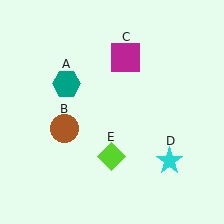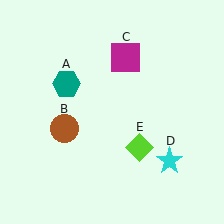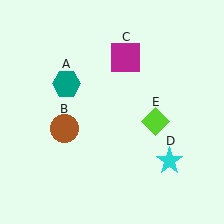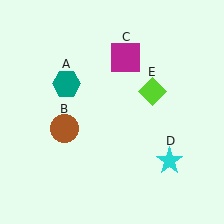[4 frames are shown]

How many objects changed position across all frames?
1 object changed position: lime diamond (object E).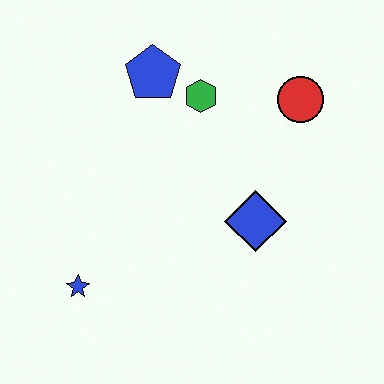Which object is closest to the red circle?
The green hexagon is closest to the red circle.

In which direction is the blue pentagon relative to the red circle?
The blue pentagon is to the left of the red circle.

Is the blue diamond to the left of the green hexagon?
No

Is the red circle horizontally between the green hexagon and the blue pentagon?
No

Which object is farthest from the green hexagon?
The blue star is farthest from the green hexagon.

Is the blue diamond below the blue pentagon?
Yes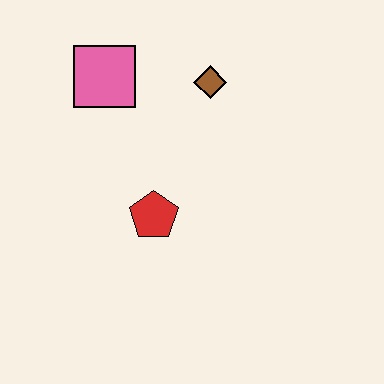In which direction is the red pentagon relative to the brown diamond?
The red pentagon is below the brown diamond.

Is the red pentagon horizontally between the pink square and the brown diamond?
Yes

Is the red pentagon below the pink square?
Yes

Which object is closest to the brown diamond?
The pink square is closest to the brown diamond.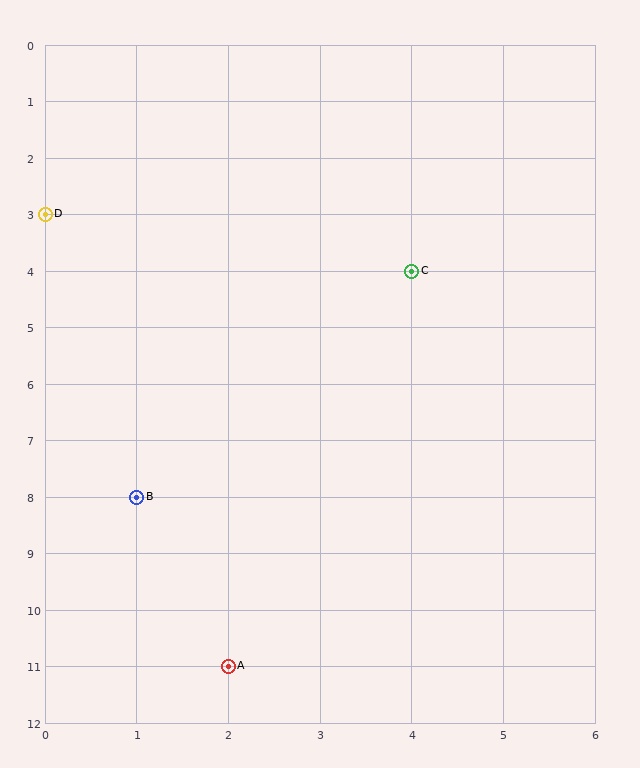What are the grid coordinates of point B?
Point B is at grid coordinates (1, 8).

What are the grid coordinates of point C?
Point C is at grid coordinates (4, 4).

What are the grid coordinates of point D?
Point D is at grid coordinates (0, 3).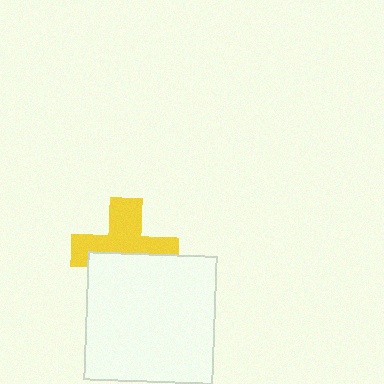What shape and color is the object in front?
The object in front is a white square.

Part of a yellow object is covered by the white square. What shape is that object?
It is a cross.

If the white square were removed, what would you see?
You would see the complete yellow cross.